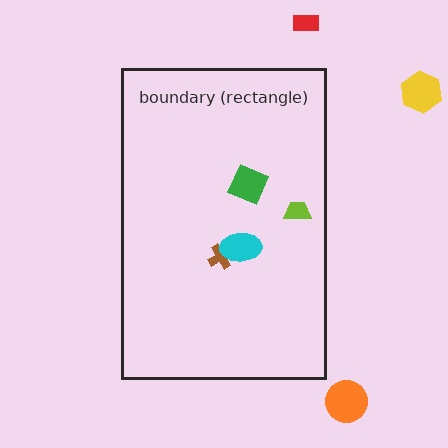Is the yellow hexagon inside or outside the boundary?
Outside.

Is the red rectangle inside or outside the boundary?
Outside.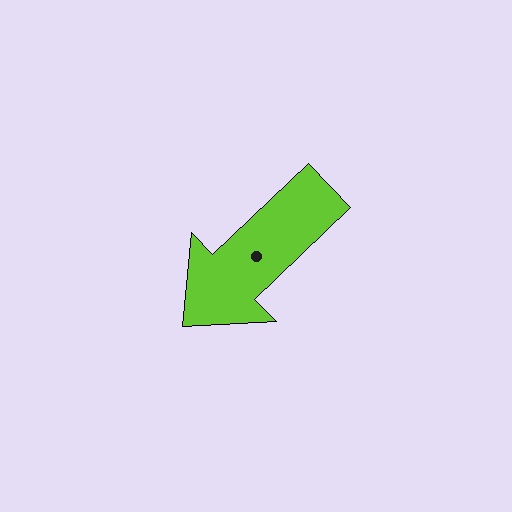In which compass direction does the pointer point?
Southwest.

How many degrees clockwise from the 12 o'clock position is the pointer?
Approximately 226 degrees.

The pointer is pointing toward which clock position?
Roughly 8 o'clock.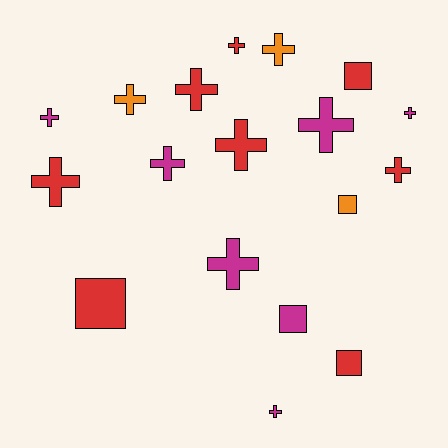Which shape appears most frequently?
Cross, with 13 objects.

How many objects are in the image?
There are 18 objects.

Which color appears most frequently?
Red, with 8 objects.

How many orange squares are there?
There is 1 orange square.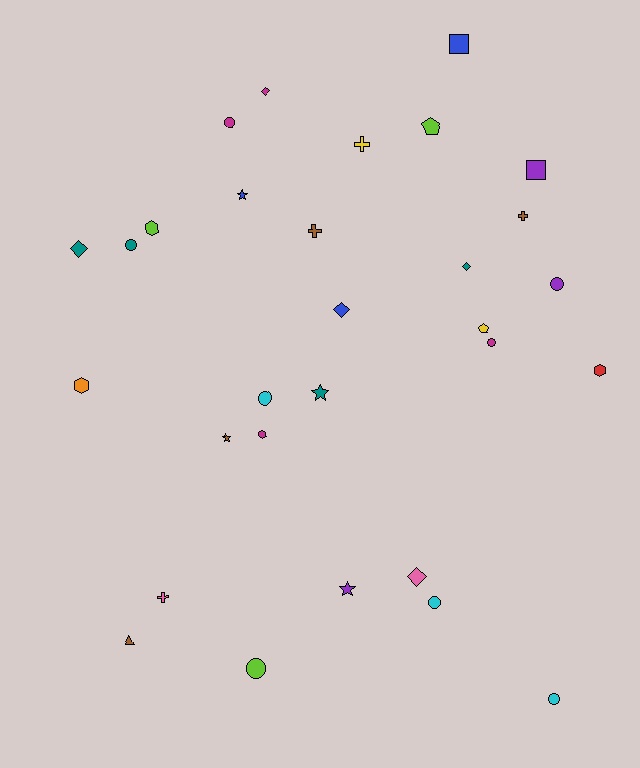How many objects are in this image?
There are 30 objects.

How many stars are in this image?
There are 4 stars.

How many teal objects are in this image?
There are 4 teal objects.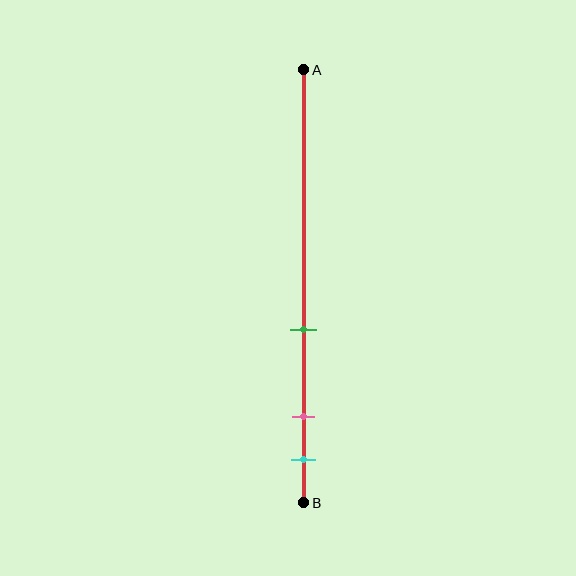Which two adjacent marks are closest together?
The pink and cyan marks are the closest adjacent pair.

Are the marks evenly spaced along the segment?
No, the marks are not evenly spaced.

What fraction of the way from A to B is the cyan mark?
The cyan mark is approximately 90% (0.9) of the way from A to B.